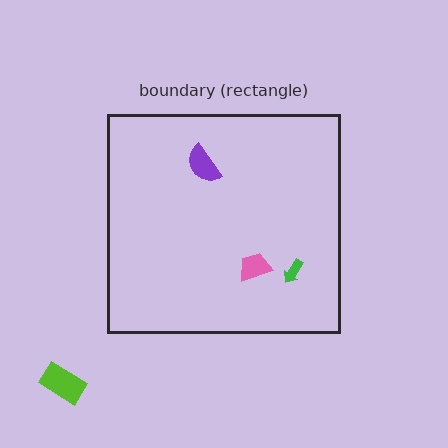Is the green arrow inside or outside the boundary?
Inside.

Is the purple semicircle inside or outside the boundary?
Inside.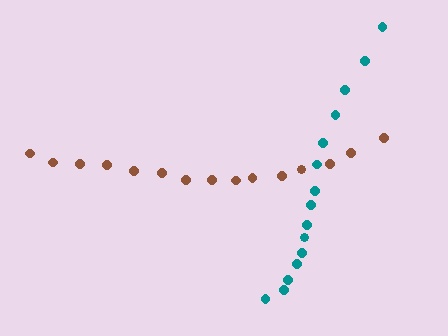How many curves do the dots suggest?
There are 2 distinct paths.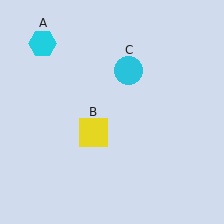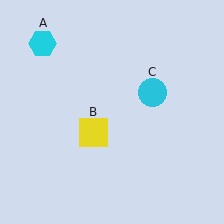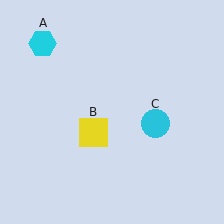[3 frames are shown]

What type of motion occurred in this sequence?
The cyan circle (object C) rotated clockwise around the center of the scene.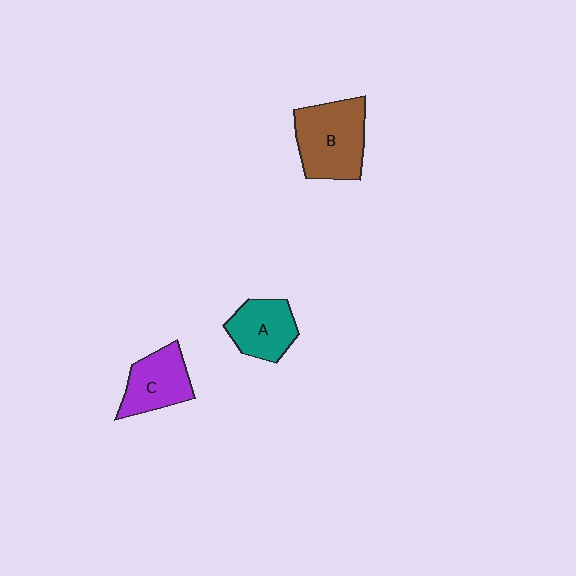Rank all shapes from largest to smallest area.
From largest to smallest: B (brown), C (purple), A (teal).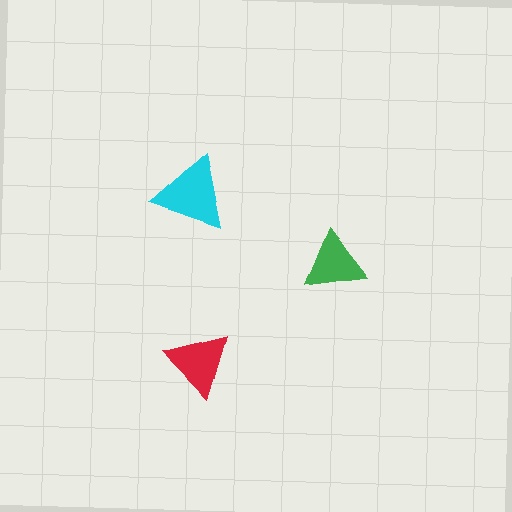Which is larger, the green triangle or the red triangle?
The red one.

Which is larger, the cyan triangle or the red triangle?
The cyan one.